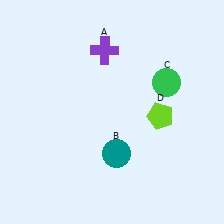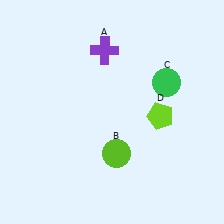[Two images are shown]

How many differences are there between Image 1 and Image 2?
There is 1 difference between the two images.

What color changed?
The circle (B) changed from teal in Image 1 to lime in Image 2.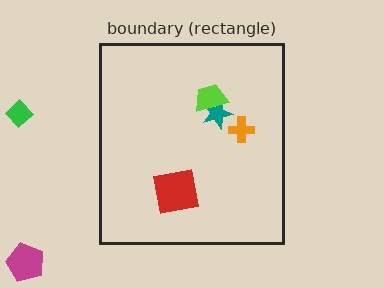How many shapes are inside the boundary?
4 inside, 2 outside.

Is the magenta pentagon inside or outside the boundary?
Outside.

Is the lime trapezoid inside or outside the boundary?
Inside.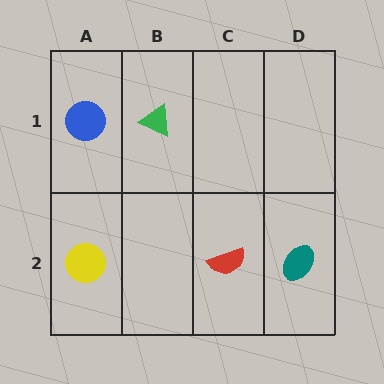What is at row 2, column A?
A yellow circle.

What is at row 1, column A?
A blue circle.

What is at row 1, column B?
A green triangle.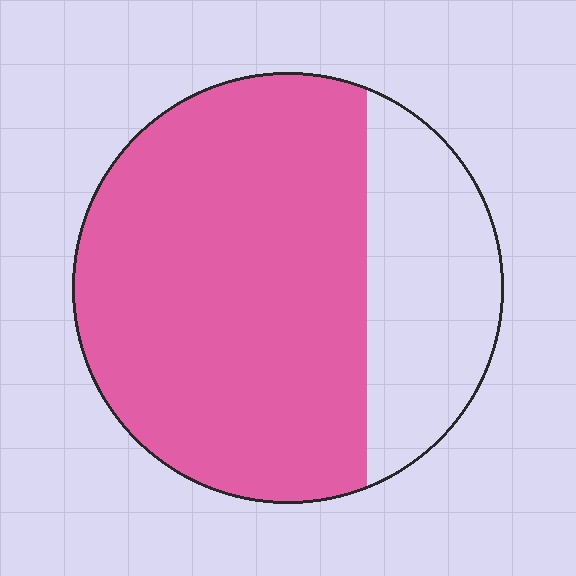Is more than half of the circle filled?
Yes.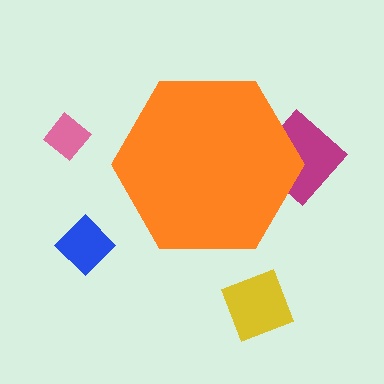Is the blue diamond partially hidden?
No, the blue diamond is fully visible.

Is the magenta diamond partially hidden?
Yes, the magenta diamond is partially hidden behind the orange hexagon.